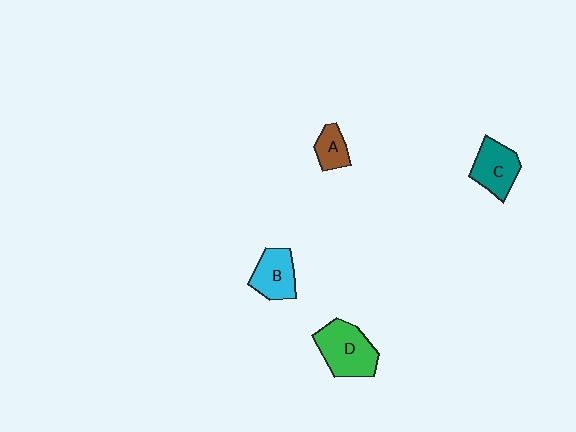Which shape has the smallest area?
Shape A (brown).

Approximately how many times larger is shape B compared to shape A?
Approximately 1.6 times.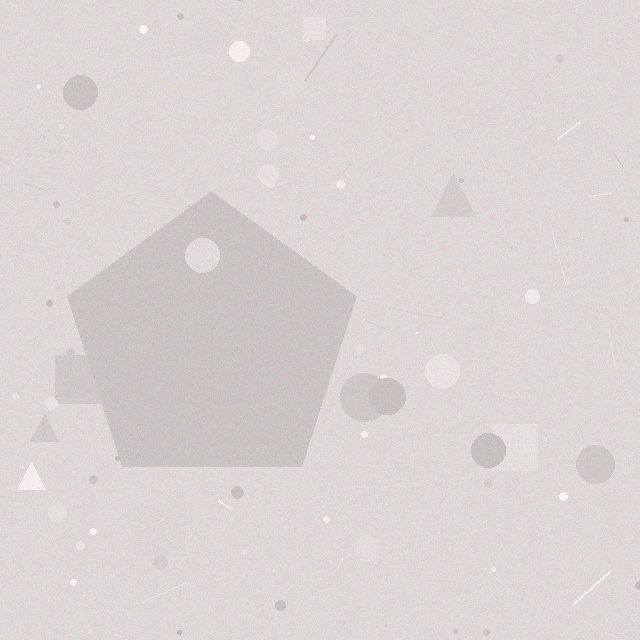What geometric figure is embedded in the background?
A pentagon is embedded in the background.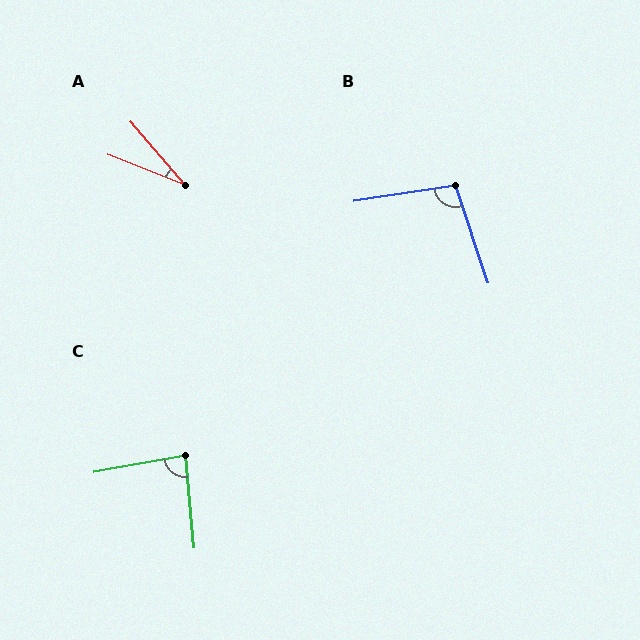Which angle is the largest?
B, at approximately 100 degrees.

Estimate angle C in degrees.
Approximately 84 degrees.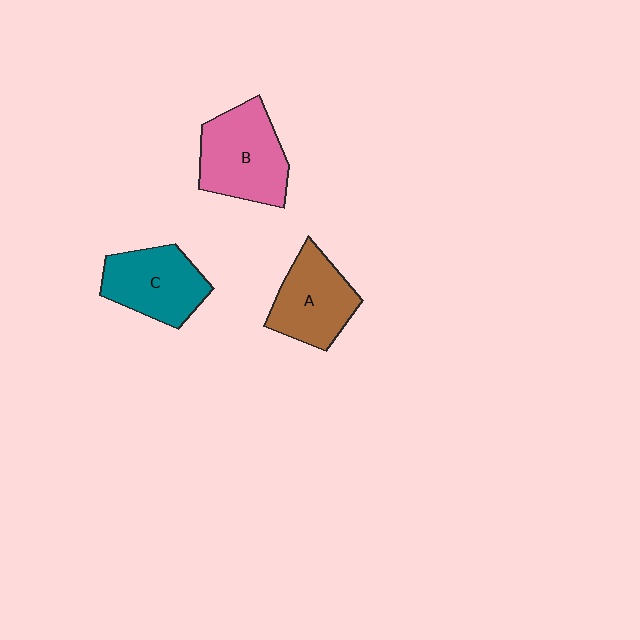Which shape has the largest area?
Shape B (pink).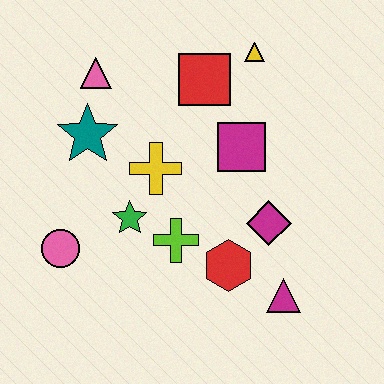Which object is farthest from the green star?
The yellow triangle is farthest from the green star.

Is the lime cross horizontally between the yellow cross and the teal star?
No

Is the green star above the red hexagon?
Yes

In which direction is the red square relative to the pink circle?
The red square is above the pink circle.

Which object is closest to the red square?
The yellow triangle is closest to the red square.